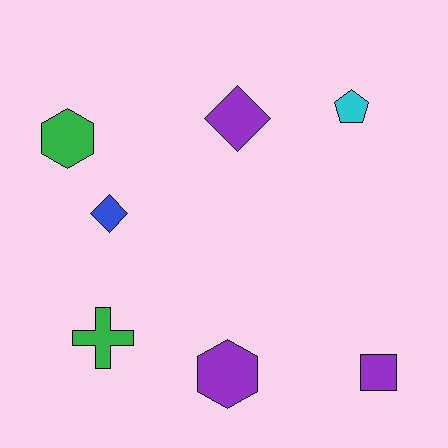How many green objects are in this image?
There are 2 green objects.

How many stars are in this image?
There are no stars.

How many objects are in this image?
There are 7 objects.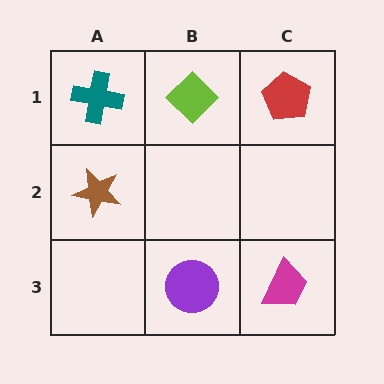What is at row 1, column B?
A lime diamond.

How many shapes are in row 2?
1 shape.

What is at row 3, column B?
A purple circle.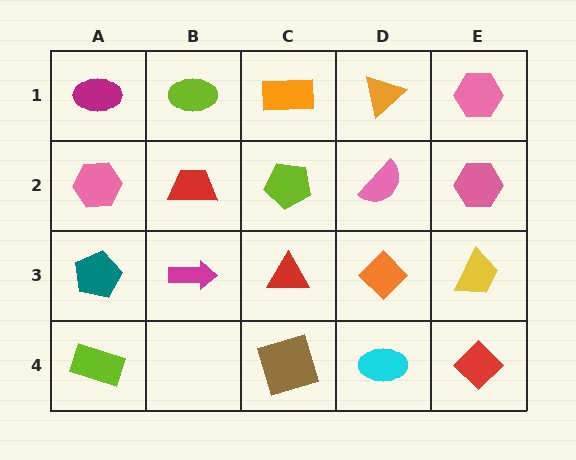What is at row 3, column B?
A magenta arrow.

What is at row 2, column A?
A pink hexagon.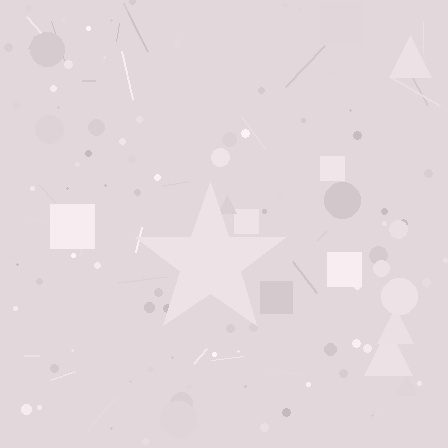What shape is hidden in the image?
A star is hidden in the image.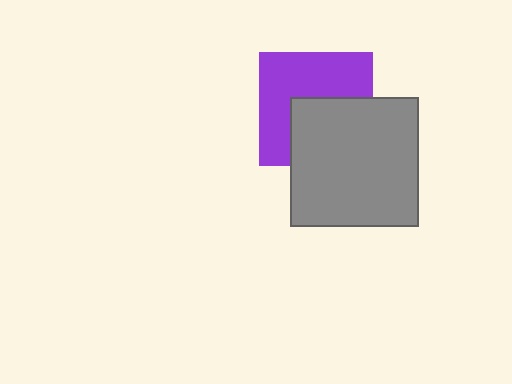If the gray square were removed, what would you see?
You would see the complete purple square.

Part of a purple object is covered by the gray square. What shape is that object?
It is a square.